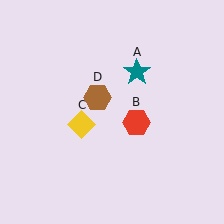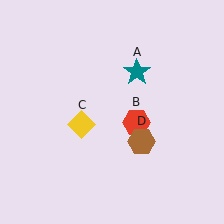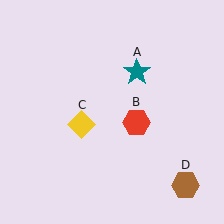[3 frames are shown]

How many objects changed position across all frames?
1 object changed position: brown hexagon (object D).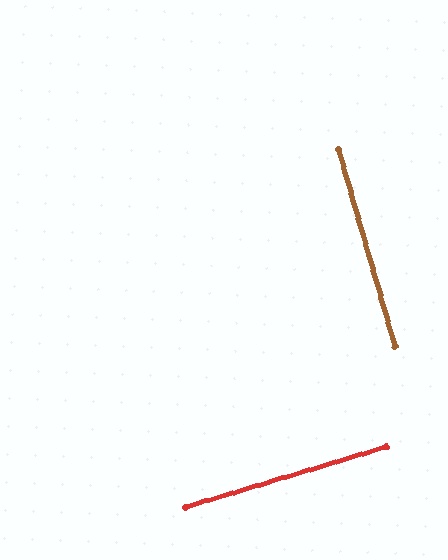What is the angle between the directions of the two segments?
Approximately 90 degrees.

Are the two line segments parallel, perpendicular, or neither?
Perpendicular — they meet at approximately 90°.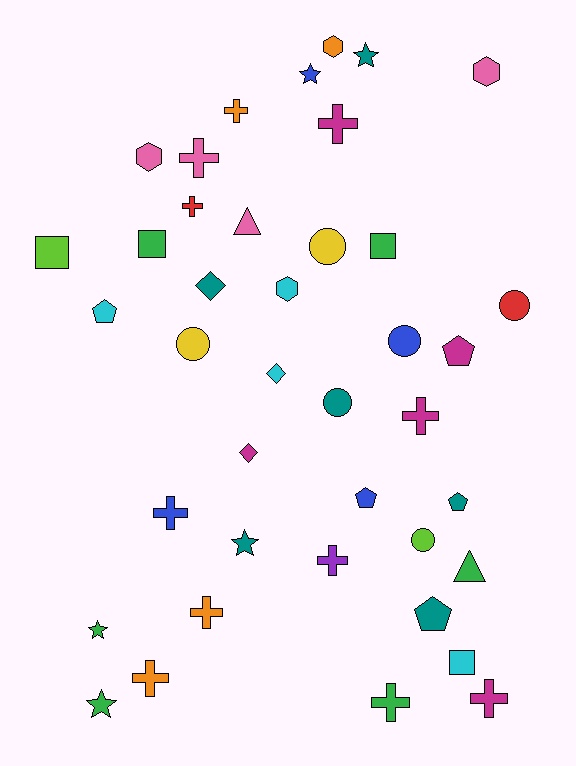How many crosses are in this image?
There are 11 crosses.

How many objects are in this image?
There are 40 objects.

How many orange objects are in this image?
There are 4 orange objects.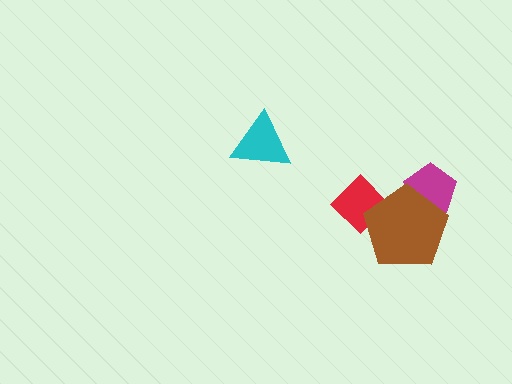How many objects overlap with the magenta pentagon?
1 object overlaps with the magenta pentagon.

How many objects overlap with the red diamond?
1 object overlaps with the red diamond.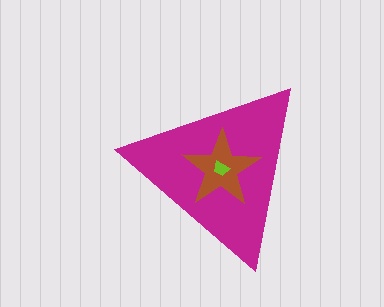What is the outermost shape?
The magenta triangle.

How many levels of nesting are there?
3.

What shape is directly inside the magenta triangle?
The brown star.